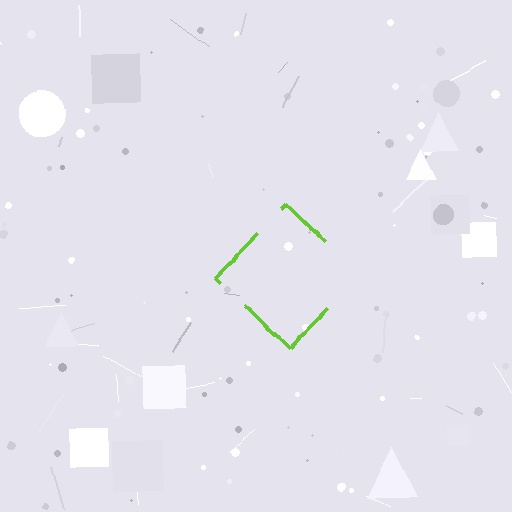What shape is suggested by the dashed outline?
The dashed outline suggests a diamond.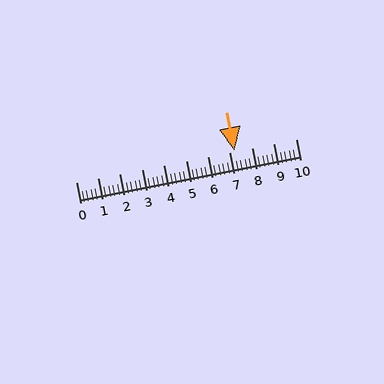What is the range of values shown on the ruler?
The ruler shows values from 0 to 10.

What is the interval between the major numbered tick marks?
The major tick marks are spaced 1 units apart.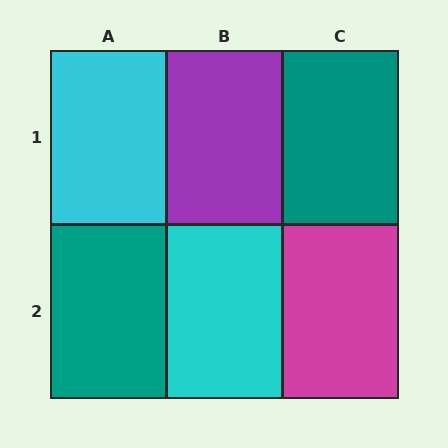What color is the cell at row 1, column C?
Teal.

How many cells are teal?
2 cells are teal.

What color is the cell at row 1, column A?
Cyan.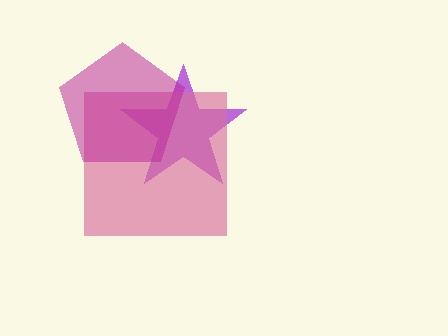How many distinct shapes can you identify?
There are 3 distinct shapes: a purple star, a pink square, a magenta pentagon.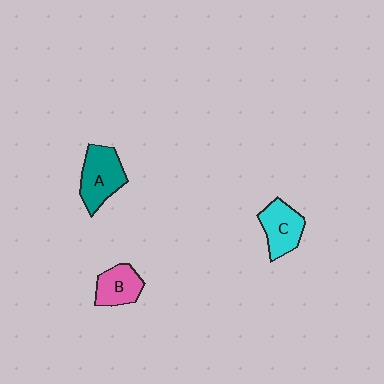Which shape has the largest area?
Shape A (teal).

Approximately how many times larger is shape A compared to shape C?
Approximately 1.2 times.